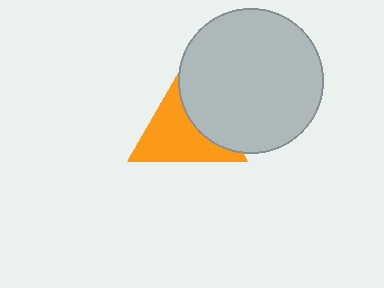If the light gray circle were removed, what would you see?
You would see the complete orange triangle.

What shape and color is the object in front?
The object in front is a light gray circle.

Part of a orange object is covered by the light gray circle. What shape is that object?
It is a triangle.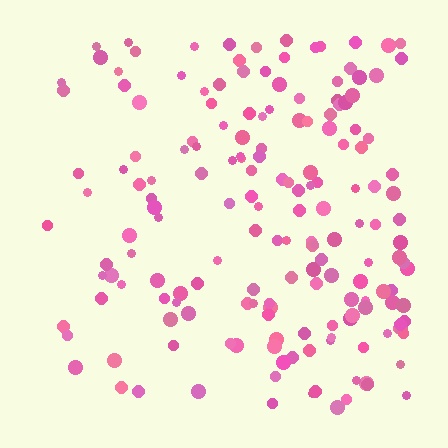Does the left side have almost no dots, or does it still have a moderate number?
Still a moderate number, just noticeably fewer than the right.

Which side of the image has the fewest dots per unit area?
The left.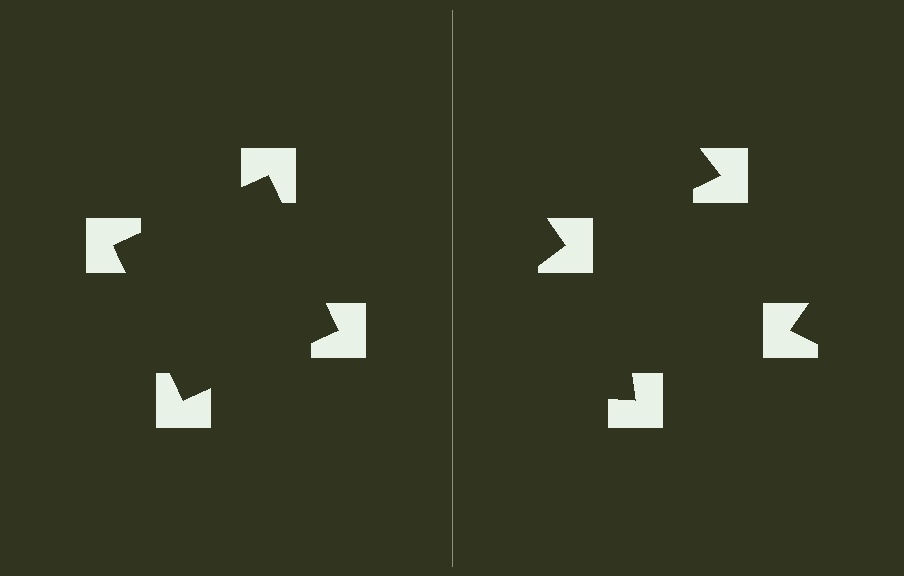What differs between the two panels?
The notched squares are positioned identically on both sides; only the wedge orientations differ. On the left they align to a square; on the right they are misaligned.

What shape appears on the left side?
An illusory square.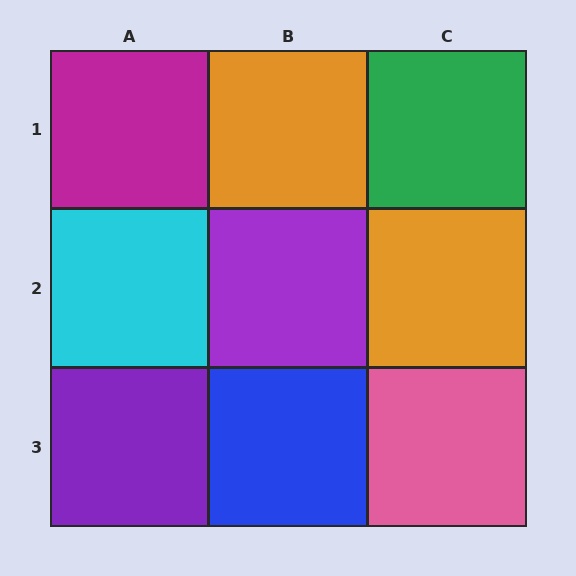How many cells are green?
1 cell is green.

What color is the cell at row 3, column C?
Pink.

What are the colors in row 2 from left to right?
Cyan, purple, orange.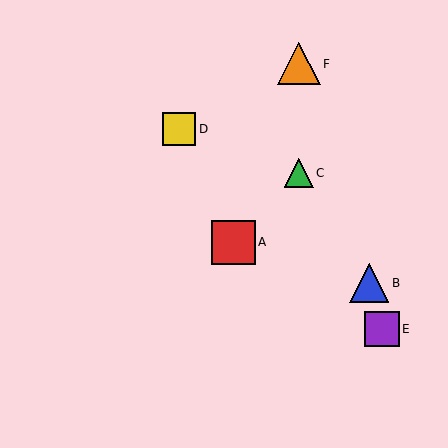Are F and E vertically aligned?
No, F is at x≈299 and E is at x≈382.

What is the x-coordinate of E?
Object E is at x≈382.